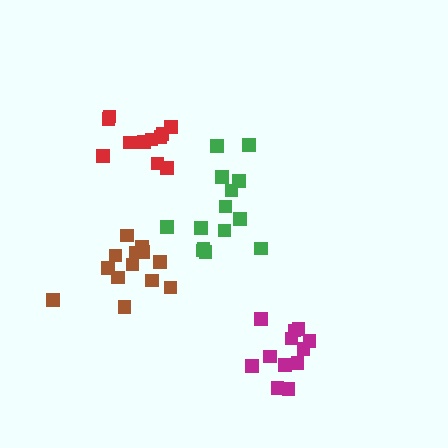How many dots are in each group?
Group 1: 14 dots, Group 2: 12 dots, Group 3: 11 dots, Group 4: 13 dots (50 total).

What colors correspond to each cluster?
The clusters are colored: green, magenta, red, brown.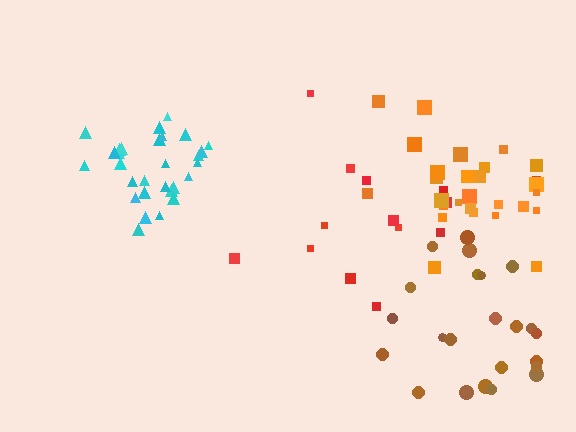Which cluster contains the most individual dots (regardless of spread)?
Cyan (29).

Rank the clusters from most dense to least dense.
cyan, orange, brown, red.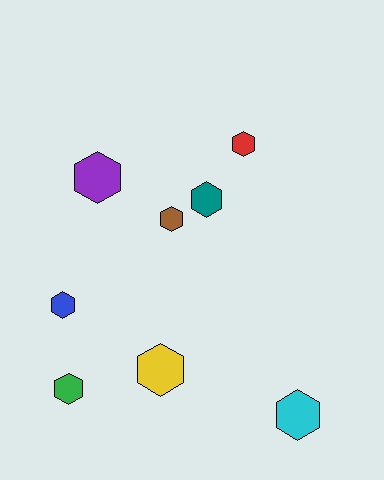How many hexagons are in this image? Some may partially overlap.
There are 8 hexagons.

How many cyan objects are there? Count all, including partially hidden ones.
There is 1 cyan object.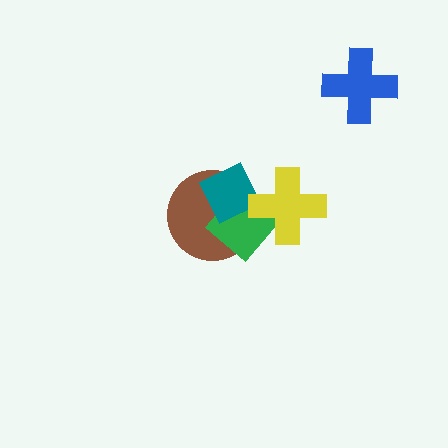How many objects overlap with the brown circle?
2 objects overlap with the brown circle.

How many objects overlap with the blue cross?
0 objects overlap with the blue cross.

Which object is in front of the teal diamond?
The yellow cross is in front of the teal diamond.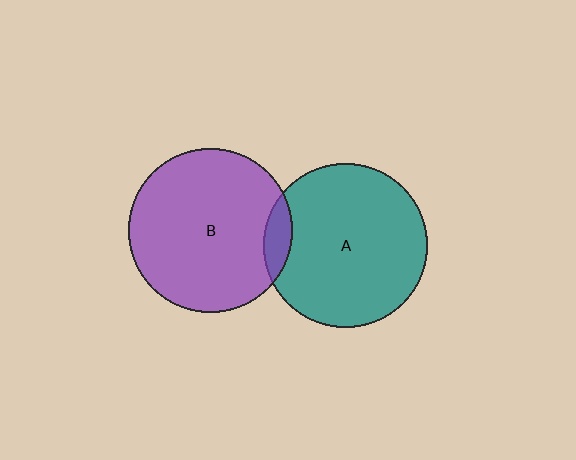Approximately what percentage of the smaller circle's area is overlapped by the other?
Approximately 10%.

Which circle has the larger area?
Circle A (teal).